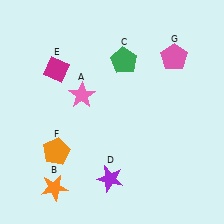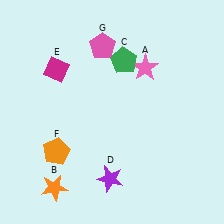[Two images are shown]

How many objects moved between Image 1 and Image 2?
2 objects moved between the two images.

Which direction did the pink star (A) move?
The pink star (A) moved right.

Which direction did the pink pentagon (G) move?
The pink pentagon (G) moved left.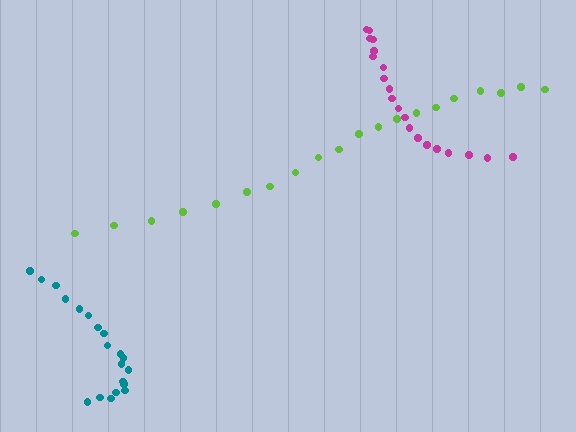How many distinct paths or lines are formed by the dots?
There are 3 distinct paths.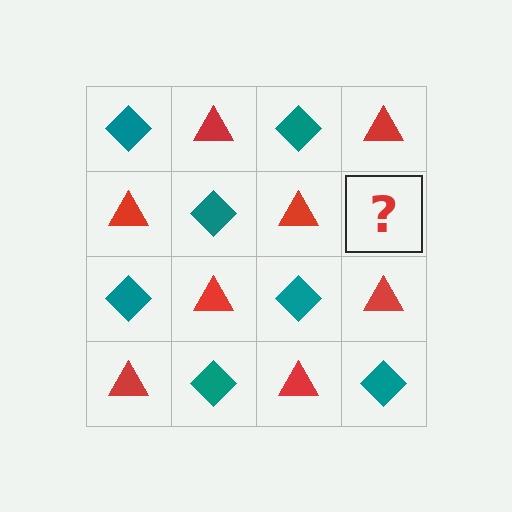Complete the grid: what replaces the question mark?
The question mark should be replaced with a teal diamond.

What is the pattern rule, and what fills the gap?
The rule is that it alternates teal diamond and red triangle in a checkerboard pattern. The gap should be filled with a teal diamond.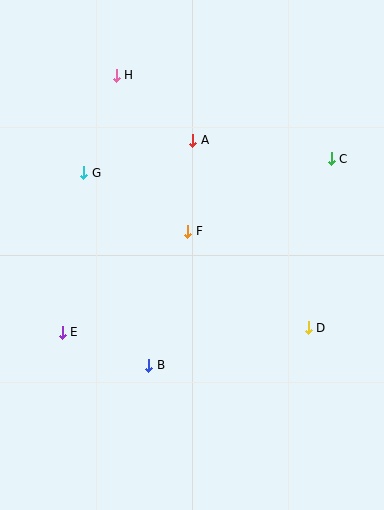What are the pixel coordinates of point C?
Point C is at (331, 159).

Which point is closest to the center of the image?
Point F at (188, 231) is closest to the center.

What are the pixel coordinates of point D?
Point D is at (308, 328).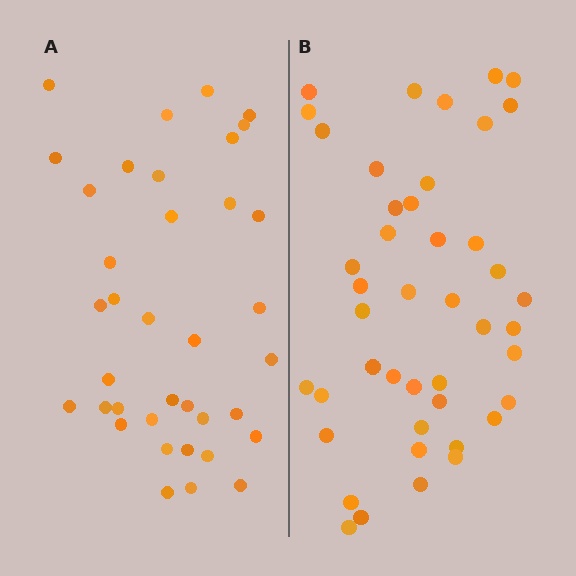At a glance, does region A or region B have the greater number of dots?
Region B (the right region) has more dots.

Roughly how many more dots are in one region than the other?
Region B has roughly 8 or so more dots than region A.